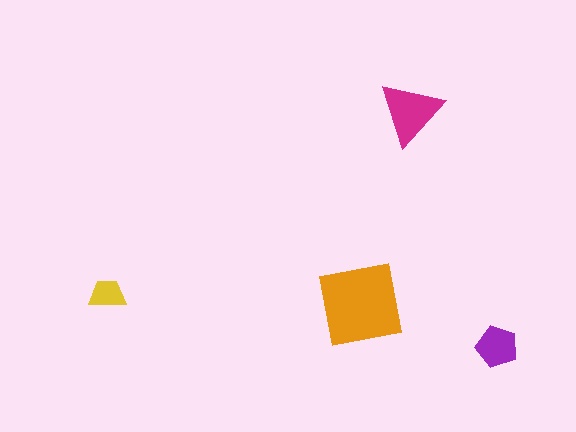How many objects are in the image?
There are 4 objects in the image.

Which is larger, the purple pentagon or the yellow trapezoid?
The purple pentagon.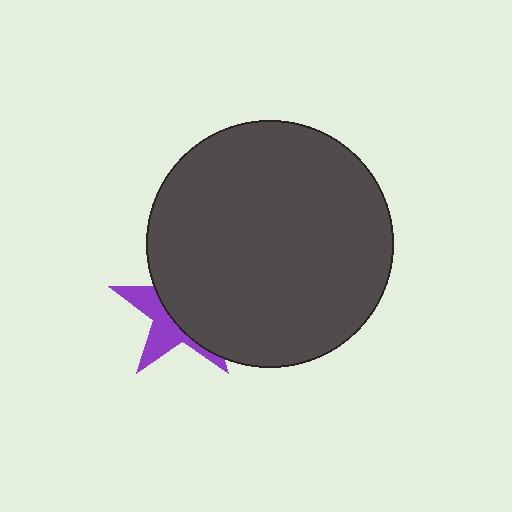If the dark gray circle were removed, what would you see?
You would see the complete purple star.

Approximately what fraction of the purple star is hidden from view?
Roughly 63% of the purple star is hidden behind the dark gray circle.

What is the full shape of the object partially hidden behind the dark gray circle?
The partially hidden object is a purple star.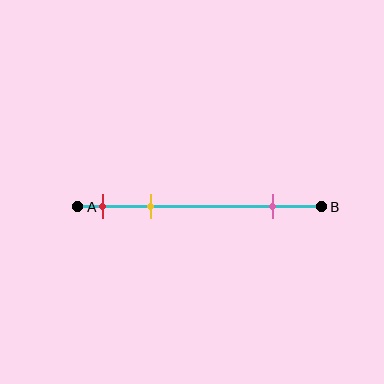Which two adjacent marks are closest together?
The red and yellow marks are the closest adjacent pair.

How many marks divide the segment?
There are 3 marks dividing the segment.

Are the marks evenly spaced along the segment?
No, the marks are not evenly spaced.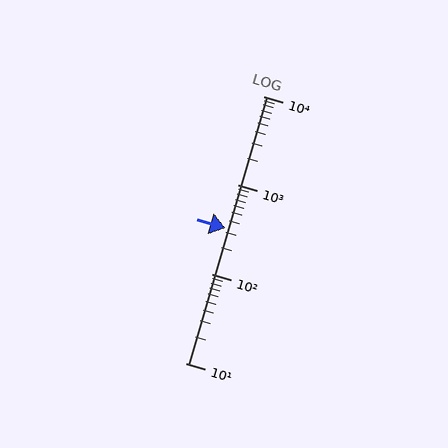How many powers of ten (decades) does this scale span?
The scale spans 3 decades, from 10 to 10000.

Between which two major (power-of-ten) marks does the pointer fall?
The pointer is between 100 and 1000.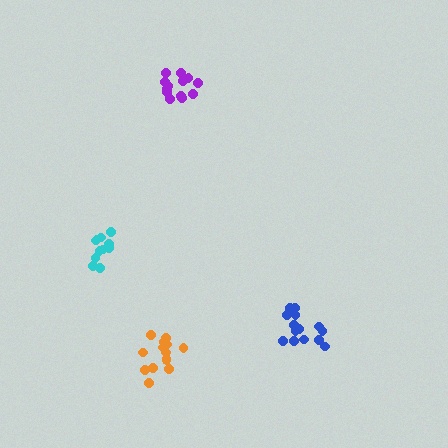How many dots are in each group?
Group 1: 14 dots, Group 2: 13 dots, Group 3: 12 dots, Group 4: 14 dots (53 total).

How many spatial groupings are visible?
There are 4 spatial groupings.